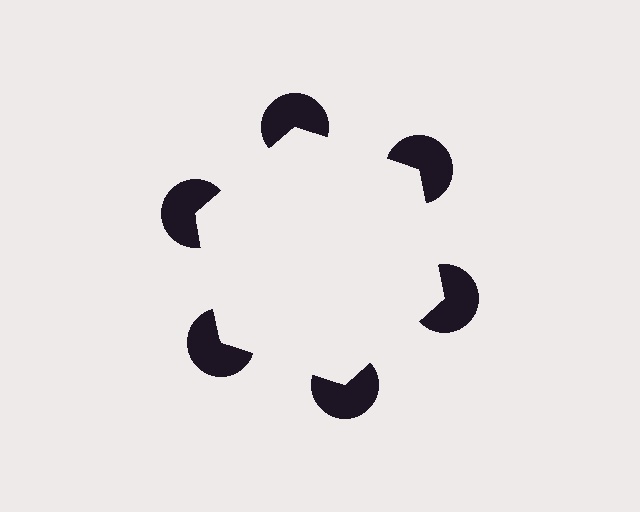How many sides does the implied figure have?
6 sides.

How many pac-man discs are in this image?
There are 6 — one at each vertex of the illusory hexagon.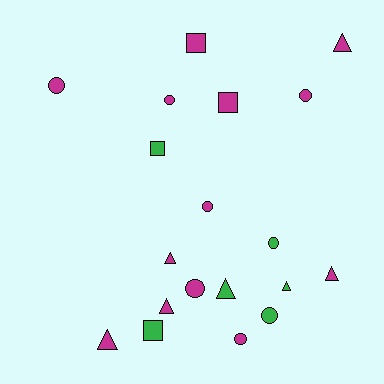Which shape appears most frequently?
Circle, with 8 objects.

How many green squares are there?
There are 2 green squares.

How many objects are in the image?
There are 19 objects.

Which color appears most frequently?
Magenta, with 13 objects.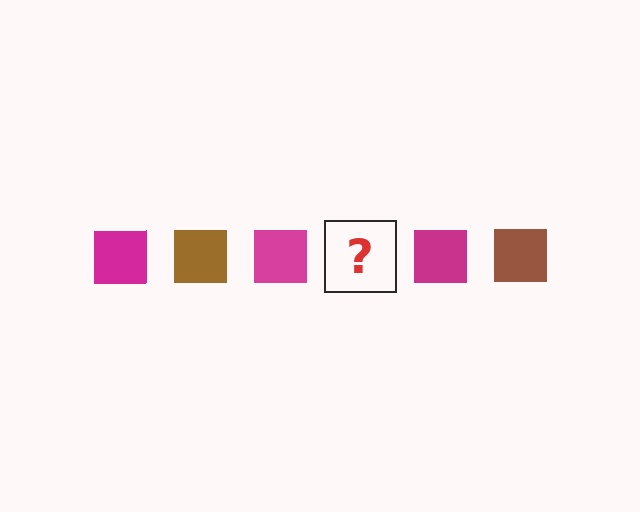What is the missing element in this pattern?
The missing element is a brown square.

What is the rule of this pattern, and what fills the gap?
The rule is that the pattern cycles through magenta, brown squares. The gap should be filled with a brown square.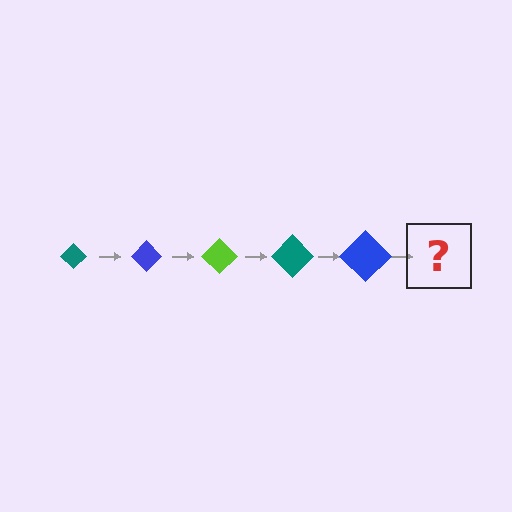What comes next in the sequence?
The next element should be a lime diamond, larger than the previous one.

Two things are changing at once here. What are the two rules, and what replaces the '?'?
The two rules are that the diamond grows larger each step and the color cycles through teal, blue, and lime. The '?' should be a lime diamond, larger than the previous one.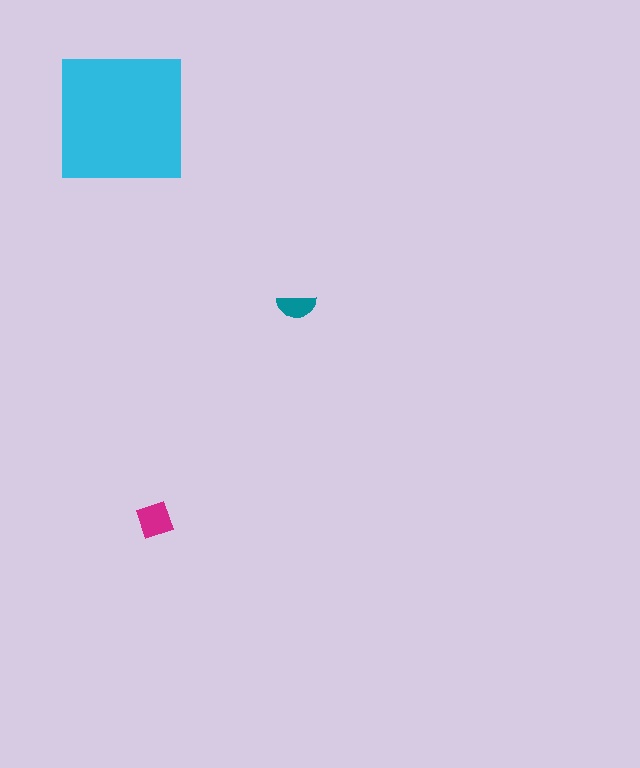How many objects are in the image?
There are 3 objects in the image.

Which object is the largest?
The cyan square.